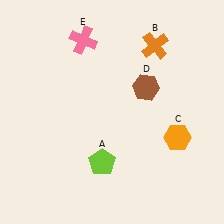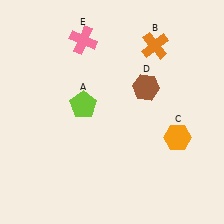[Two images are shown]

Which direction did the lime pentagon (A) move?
The lime pentagon (A) moved up.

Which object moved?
The lime pentagon (A) moved up.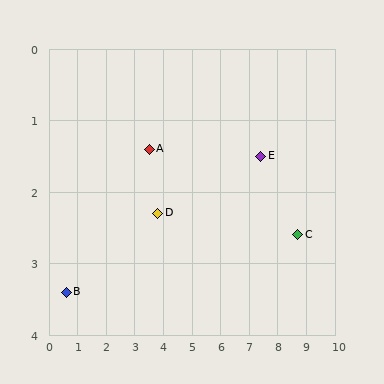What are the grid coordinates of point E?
Point E is at approximately (7.4, 1.5).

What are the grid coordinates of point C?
Point C is at approximately (8.7, 2.6).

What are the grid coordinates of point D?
Point D is at approximately (3.8, 2.3).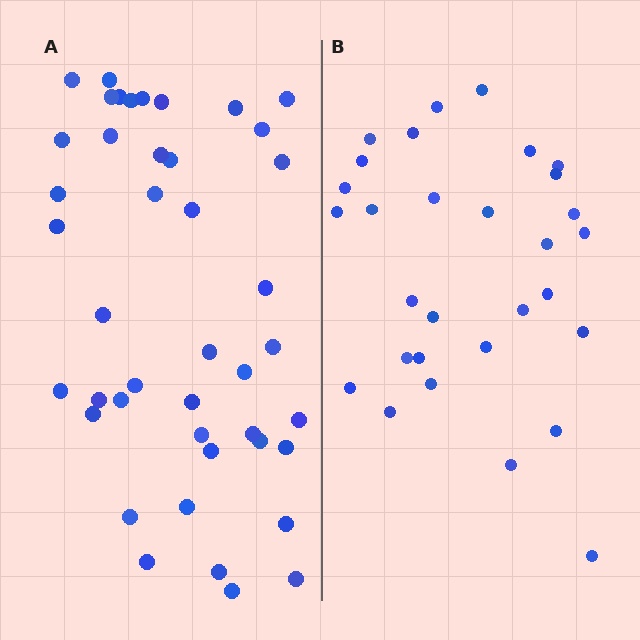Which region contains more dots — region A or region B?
Region A (the left region) has more dots.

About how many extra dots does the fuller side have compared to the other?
Region A has approximately 15 more dots than region B.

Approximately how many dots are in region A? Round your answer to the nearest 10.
About 40 dots. (The exact count is 43, which rounds to 40.)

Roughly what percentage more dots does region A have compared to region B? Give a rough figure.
About 45% more.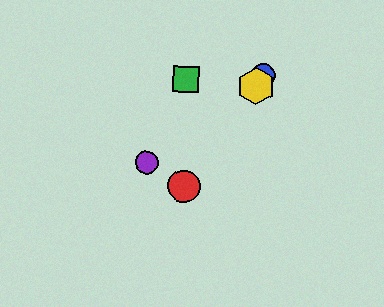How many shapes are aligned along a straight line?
3 shapes (the red circle, the blue circle, the yellow hexagon) are aligned along a straight line.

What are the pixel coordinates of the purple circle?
The purple circle is at (147, 162).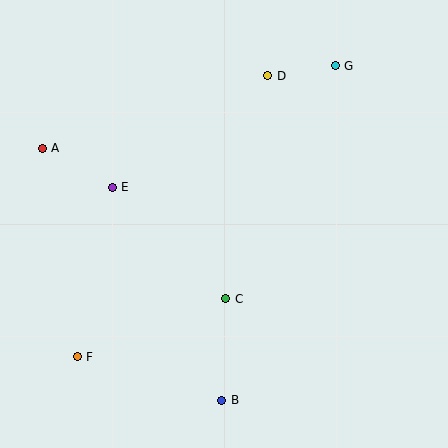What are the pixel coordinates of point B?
Point B is at (222, 400).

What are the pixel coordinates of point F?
Point F is at (77, 357).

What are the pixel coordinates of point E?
Point E is at (112, 187).